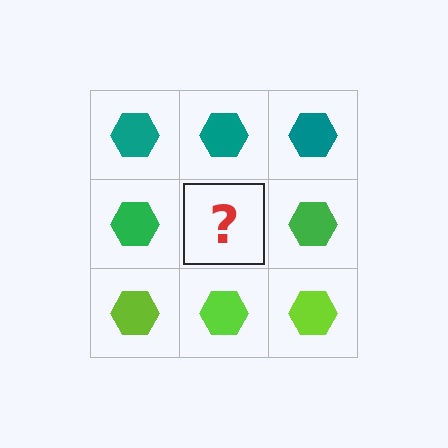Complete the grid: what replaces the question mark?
The question mark should be replaced with a green hexagon.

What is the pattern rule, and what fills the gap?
The rule is that each row has a consistent color. The gap should be filled with a green hexagon.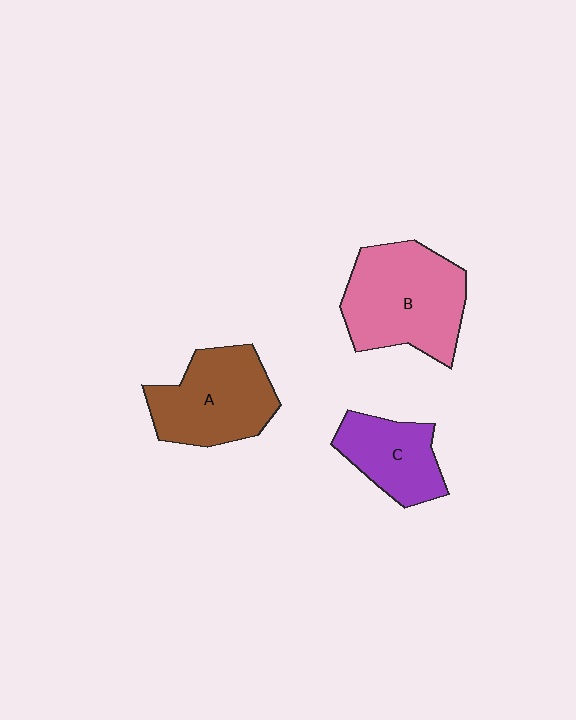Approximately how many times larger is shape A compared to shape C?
Approximately 1.4 times.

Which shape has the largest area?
Shape B (pink).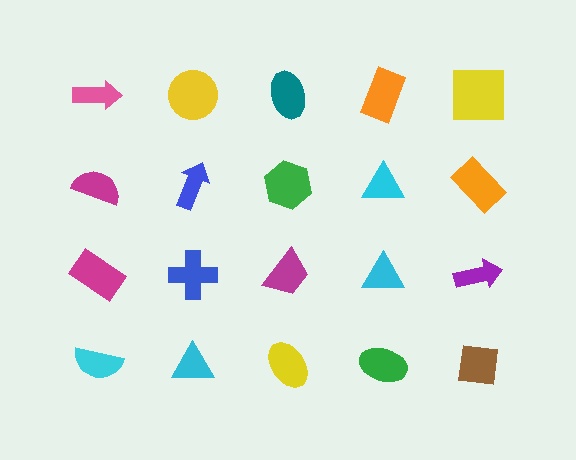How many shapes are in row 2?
5 shapes.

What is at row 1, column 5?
A yellow square.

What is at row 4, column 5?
A brown square.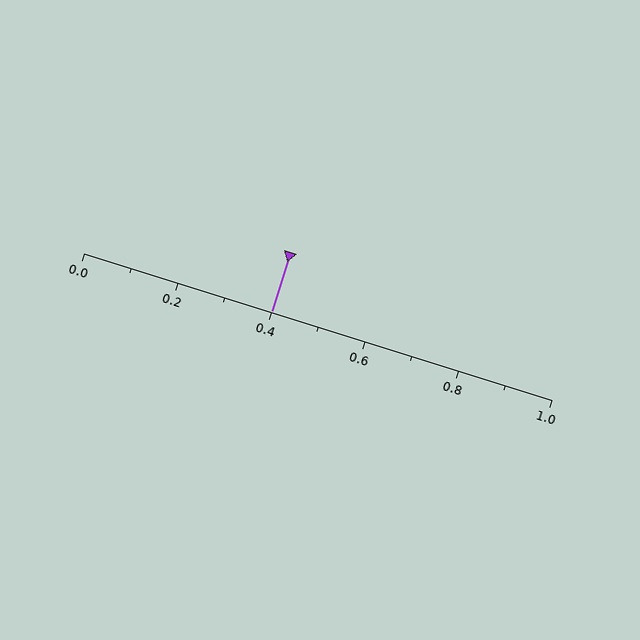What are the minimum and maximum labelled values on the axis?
The axis runs from 0.0 to 1.0.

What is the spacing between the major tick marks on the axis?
The major ticks are spaced 0.2 apart.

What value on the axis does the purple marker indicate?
The marker indicates approximately 0.4.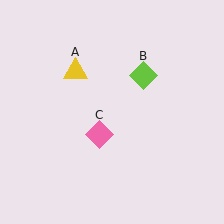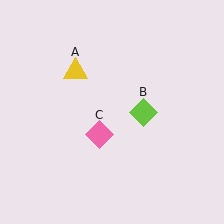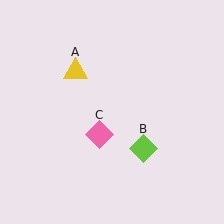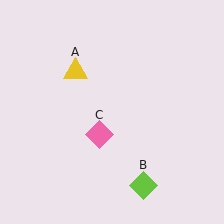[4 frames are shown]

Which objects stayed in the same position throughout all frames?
Yellow triangle (object A) and pink diamond (object C) remained stationary.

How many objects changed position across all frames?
1 object changed position: lime diamond (object B).